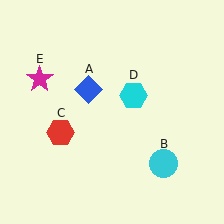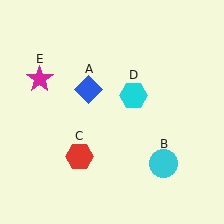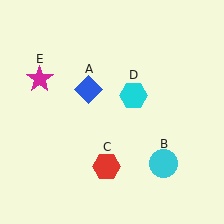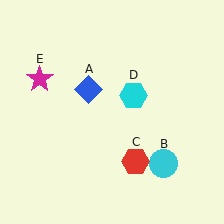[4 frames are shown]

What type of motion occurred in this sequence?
The red hexagon (object C) rotated counterclockwise around the center of the scene.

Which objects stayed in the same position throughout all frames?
Blue diamond (object A) and cyan circle (object B) and cyan hexagon (object D) and magenta star (object E) remained stationary.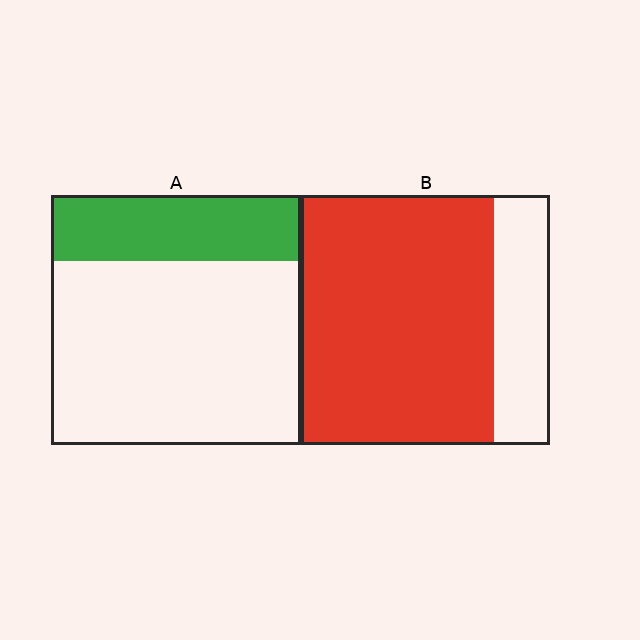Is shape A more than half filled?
No.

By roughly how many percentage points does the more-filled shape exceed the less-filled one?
By roughly 50 percentage points (B over A).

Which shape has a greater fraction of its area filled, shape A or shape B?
Shape B.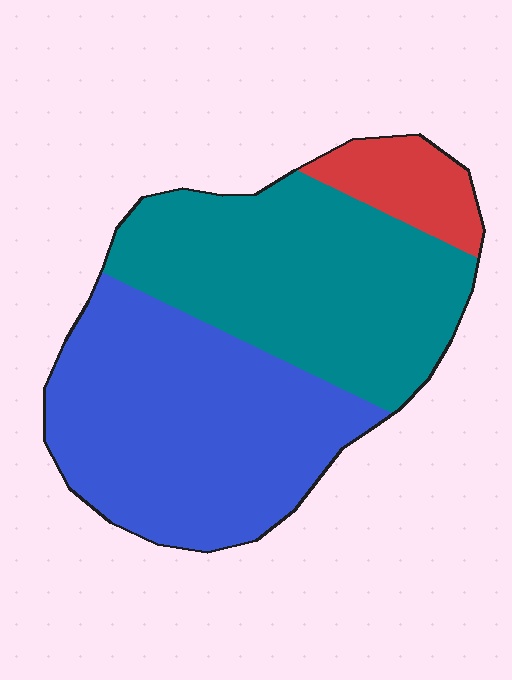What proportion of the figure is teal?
Teal covers around 45% of the figure.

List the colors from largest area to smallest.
From largest to smallest: blue, teal, red.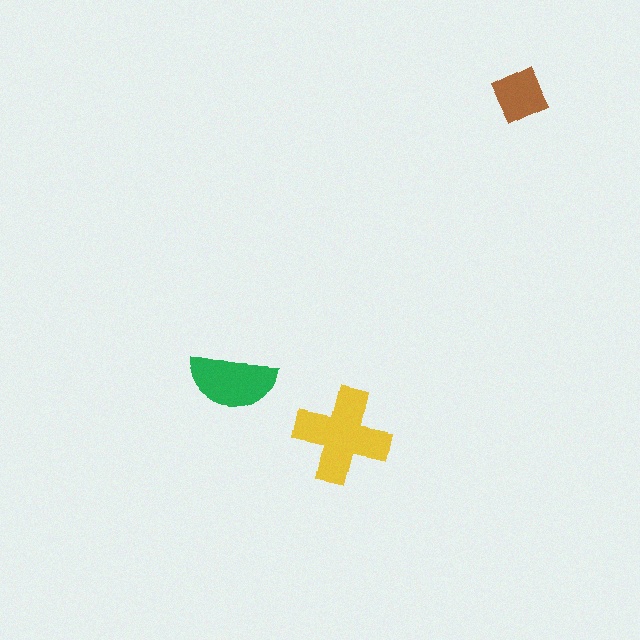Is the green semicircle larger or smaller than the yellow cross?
Smaller.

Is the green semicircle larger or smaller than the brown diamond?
Larger.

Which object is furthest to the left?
The green semicircle is leftmost.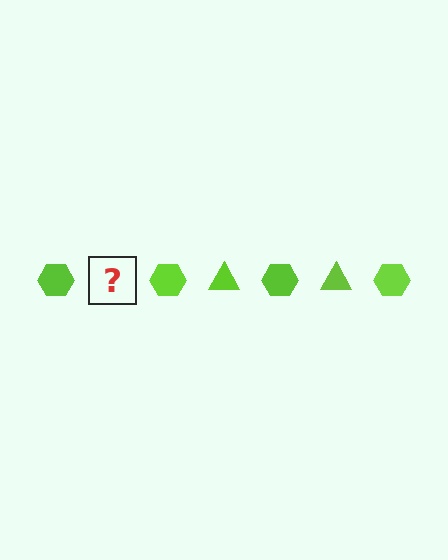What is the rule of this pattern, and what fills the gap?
The rule is that the pattern cycles through hexagon, triangle shapes in lime. The gap should be filled with a lime triangle.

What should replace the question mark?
The question mark should be replaced with a lime triangle.